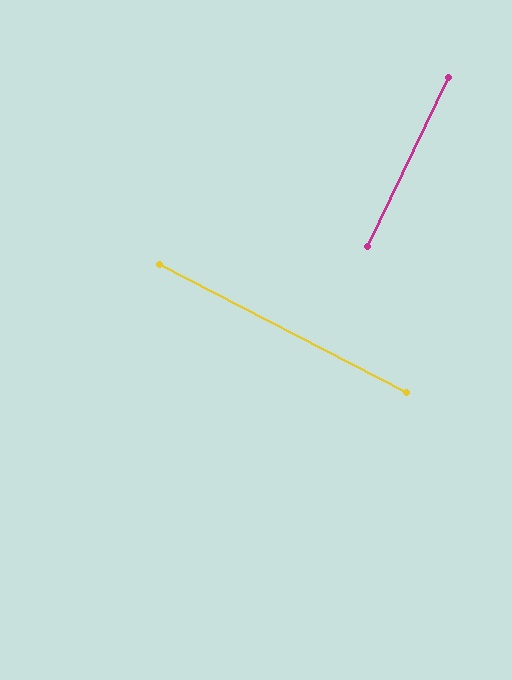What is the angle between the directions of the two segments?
Approximately 88 degrees.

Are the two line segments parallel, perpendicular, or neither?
Perpendicular — they meet at approximately 88°.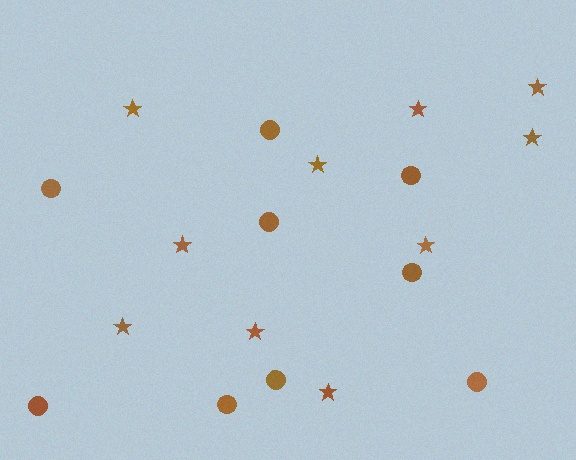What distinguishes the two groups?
There are 2 groups: one group of circles (9) and one group of stars (10).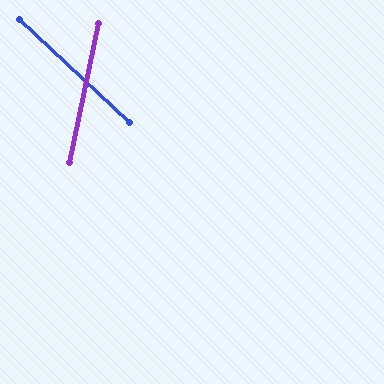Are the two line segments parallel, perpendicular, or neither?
Neither parallel nor perpendicular — they differ by about 59°.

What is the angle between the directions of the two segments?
Approximately 59 degrees.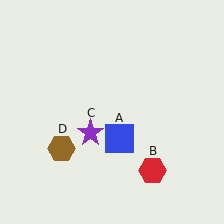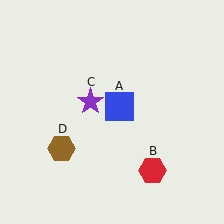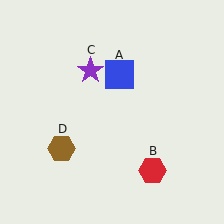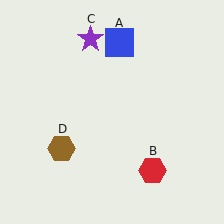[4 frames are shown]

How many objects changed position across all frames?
2 objects changed position: blue square (object A), purple star (object C).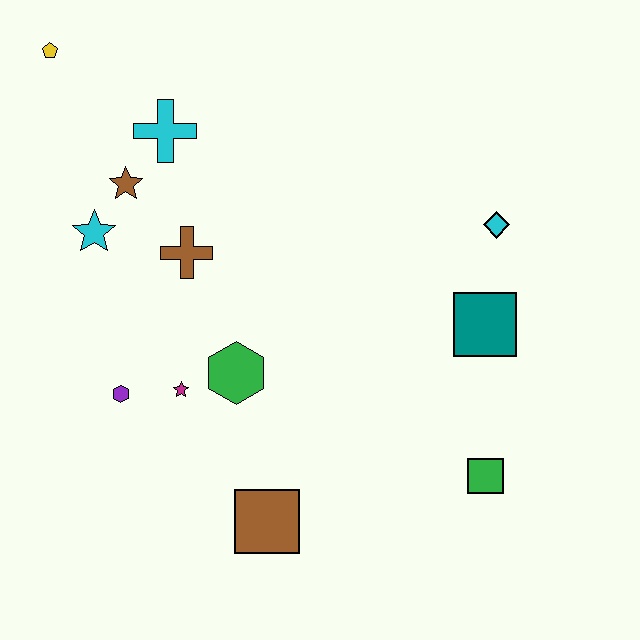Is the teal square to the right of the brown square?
Yes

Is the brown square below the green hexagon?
Yes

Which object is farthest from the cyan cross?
The green square is farthest from the cyan cross.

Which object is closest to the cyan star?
The brown star is closest to the cyan star.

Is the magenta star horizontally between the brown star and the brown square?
Yes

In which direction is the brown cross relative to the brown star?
The brown cross is below the brown star.